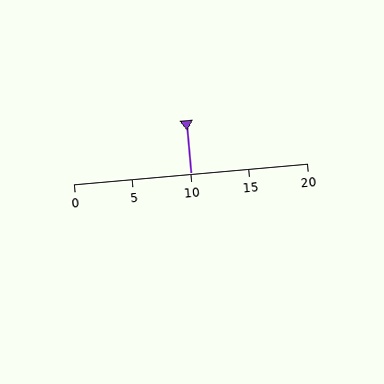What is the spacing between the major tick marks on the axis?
The major ticks are spaced 5 apart.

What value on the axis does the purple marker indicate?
The marker indicates approximately 10.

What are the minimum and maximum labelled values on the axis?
The axis runs from 0 to 20.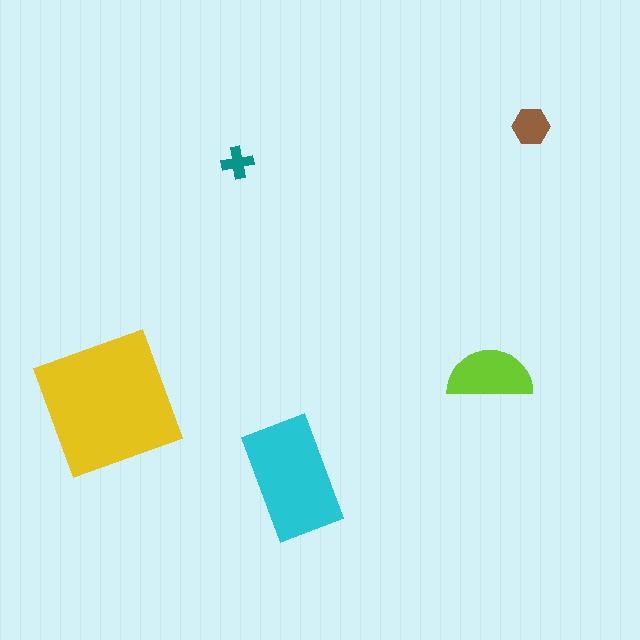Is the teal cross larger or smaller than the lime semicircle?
Smaller.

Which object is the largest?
The yellow square.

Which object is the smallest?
The teal cross.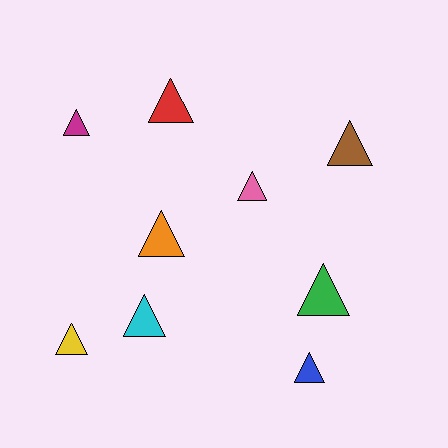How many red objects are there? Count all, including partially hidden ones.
There is 1 red object.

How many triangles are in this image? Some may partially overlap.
There are 9 triangles.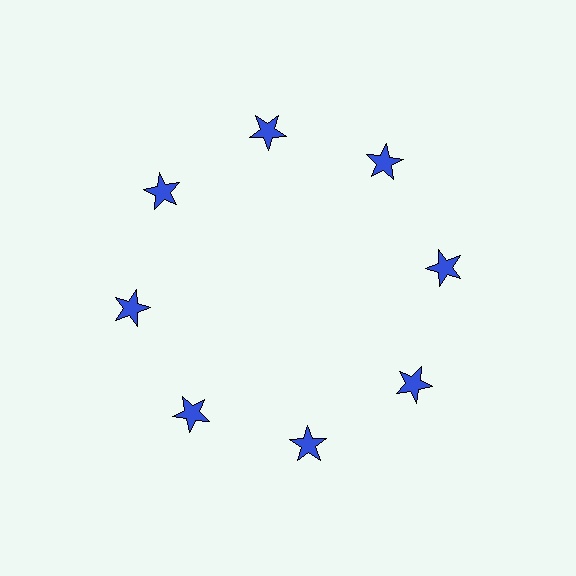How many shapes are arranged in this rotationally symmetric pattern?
There are 8 shapes, arranged in 8 groups of 1.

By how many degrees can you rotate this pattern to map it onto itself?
The pattern maps onto itself every 45 degrees of rotation.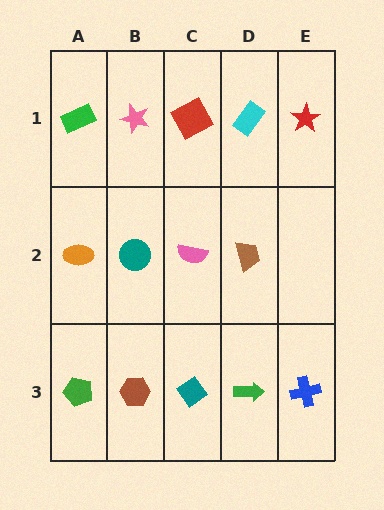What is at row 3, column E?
A blue cross.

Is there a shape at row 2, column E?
No, that cell is empty.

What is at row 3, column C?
A teal diamond.